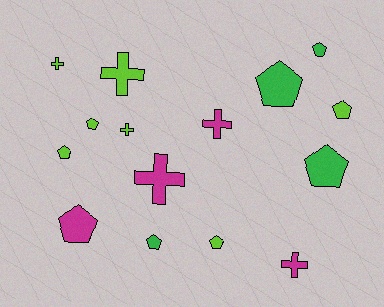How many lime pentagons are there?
There are 4 lime pentagons.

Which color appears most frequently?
Lime, with 7 objects.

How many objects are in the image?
There are 15 objects.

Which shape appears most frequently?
Pentagon, with 9 objects.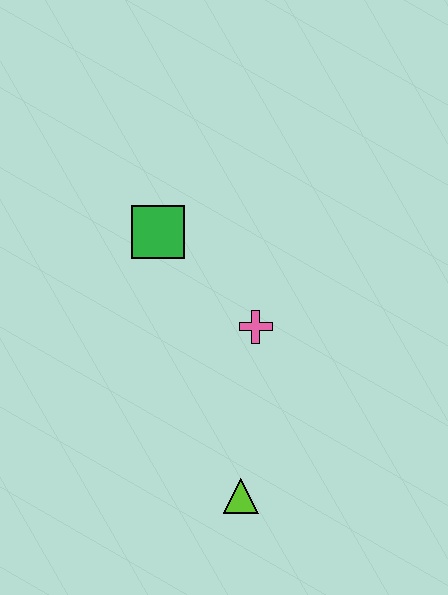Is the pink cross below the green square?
Yes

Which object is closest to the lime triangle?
The pink cross is closest to the lime triangle.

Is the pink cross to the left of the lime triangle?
No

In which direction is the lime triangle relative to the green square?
The lime triangle is below the green square.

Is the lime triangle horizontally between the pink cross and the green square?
Yes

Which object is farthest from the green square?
The lime triangle is farthest from the green square.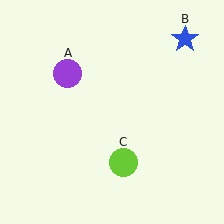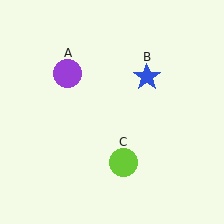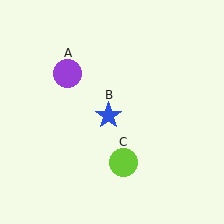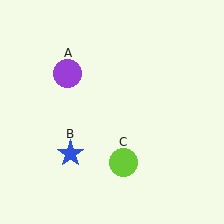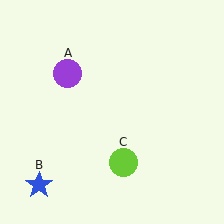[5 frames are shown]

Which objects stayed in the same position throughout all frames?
Purple circle (object A) and lime circle (object C) remained stationary.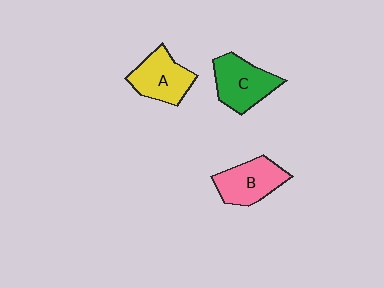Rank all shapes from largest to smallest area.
From largest to smallest: C (green), B (pink), A (yellow).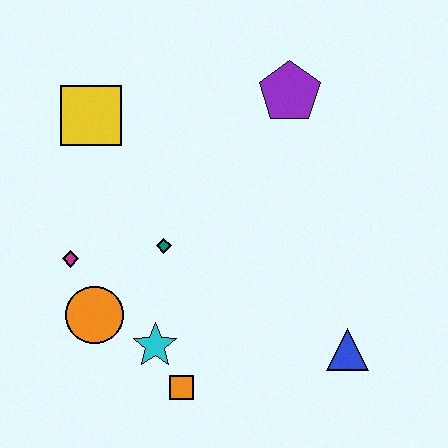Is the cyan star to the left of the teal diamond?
Yes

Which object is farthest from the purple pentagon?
The orange square is farthest from the purple pentagon.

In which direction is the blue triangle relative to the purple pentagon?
The blue triangle is below the purple pentagon.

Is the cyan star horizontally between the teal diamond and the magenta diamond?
Yes